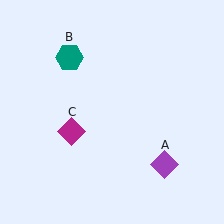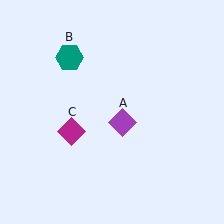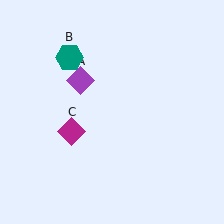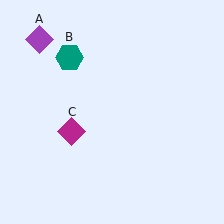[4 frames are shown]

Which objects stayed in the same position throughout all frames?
Teal hexagon (object B) and magenta diamond (object C) remained stationary.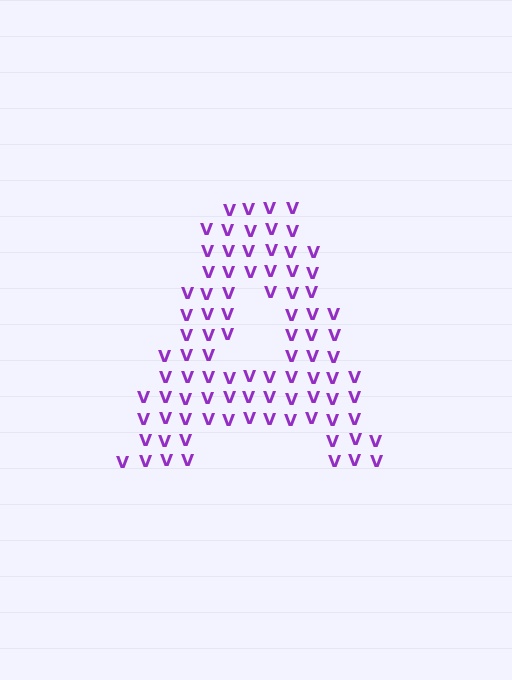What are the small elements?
The small elements are letter V's.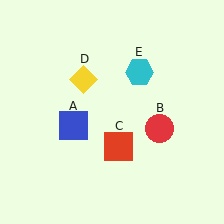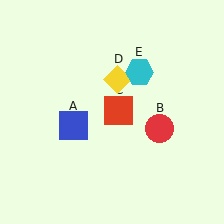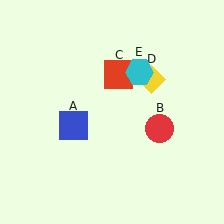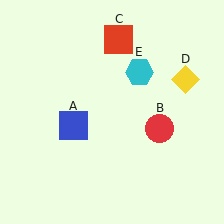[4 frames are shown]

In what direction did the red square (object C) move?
The red square (object C) moved up.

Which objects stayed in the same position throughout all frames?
Blue square (object A) and red circle (object B) and cyan hexagon (object E) remained stationary.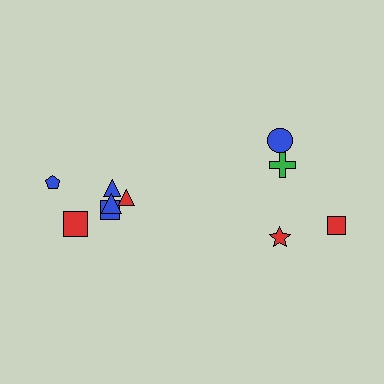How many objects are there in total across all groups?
There are 10 objects.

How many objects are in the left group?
There are 6 objects.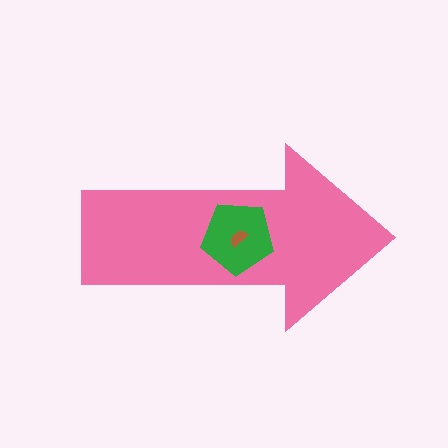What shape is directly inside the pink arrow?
The green pentagon.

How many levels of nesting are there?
3.